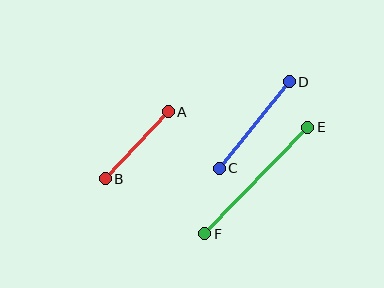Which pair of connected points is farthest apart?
Points E and F are farthest apart.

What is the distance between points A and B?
The distance is approximately 92 pixels.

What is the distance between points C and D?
The distance is approximately 112 pixels.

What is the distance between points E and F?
The distance is approximately 148 pixels.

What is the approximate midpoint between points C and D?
The midpoint is at approximately (254, 125) pixels.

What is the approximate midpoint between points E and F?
The midpoint is at approximately (256, 180) pixels.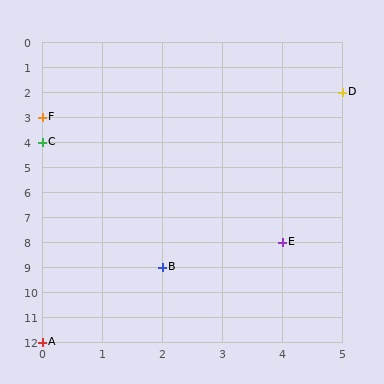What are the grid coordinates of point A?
Point A is at grid coordinates (0, 12).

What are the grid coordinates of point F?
Point F is at grid coordinates (0, 3).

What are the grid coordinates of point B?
Point B is at grid coordinates (2, 9).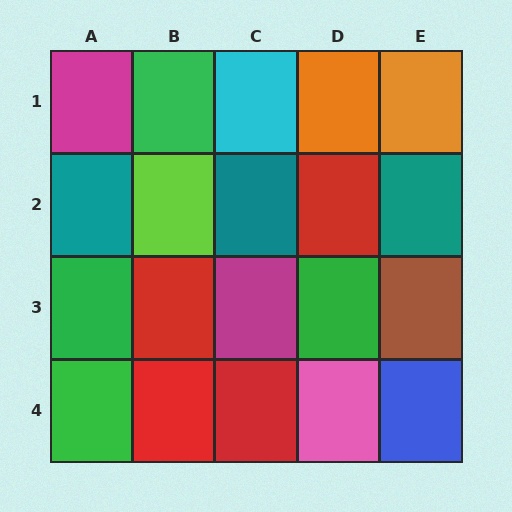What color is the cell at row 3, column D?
Green.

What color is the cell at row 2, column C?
Teal.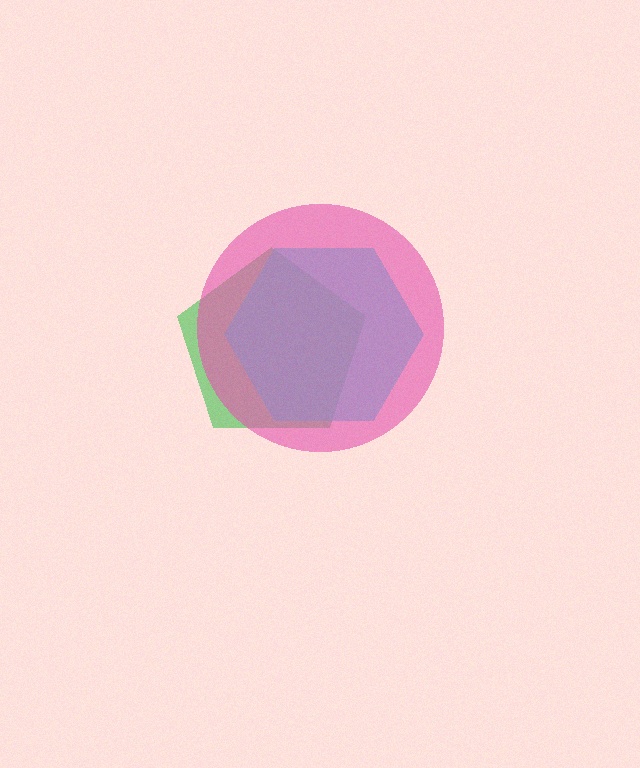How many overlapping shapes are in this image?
There are 3 overlapping shapes in the image.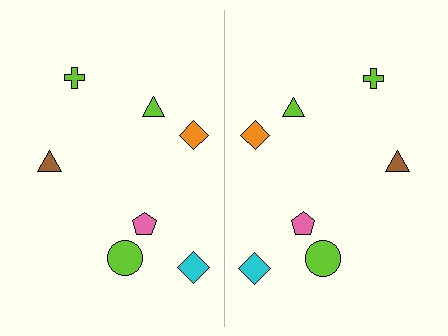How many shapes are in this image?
There are 14 shapes in this image.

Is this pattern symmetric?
Yes, this pattern has bilateral (reflection) symmetry.